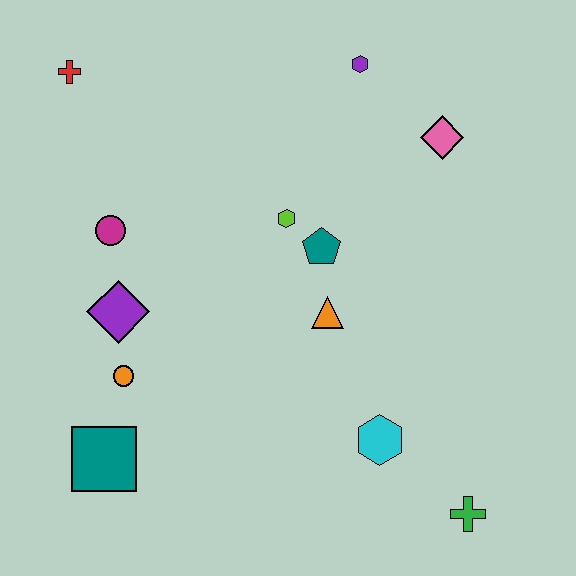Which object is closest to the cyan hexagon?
The green cross is closest to the cyan hexagon.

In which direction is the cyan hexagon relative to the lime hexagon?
The cyan hexagon is below the lime hexagon.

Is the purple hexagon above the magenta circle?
Yes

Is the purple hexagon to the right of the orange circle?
Yes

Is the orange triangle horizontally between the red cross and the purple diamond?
No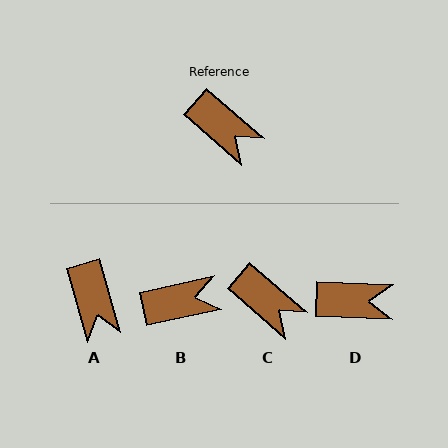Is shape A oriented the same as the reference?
No, it is off by about 33 degrees.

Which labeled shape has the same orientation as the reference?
C.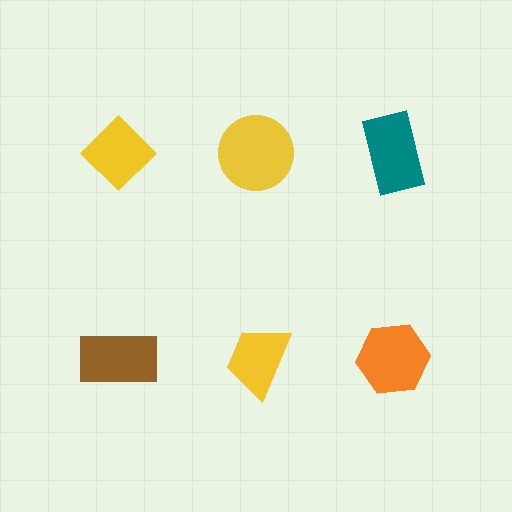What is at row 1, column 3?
A teal rectangle.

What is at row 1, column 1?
A yellow diamond.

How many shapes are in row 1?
3 shapes.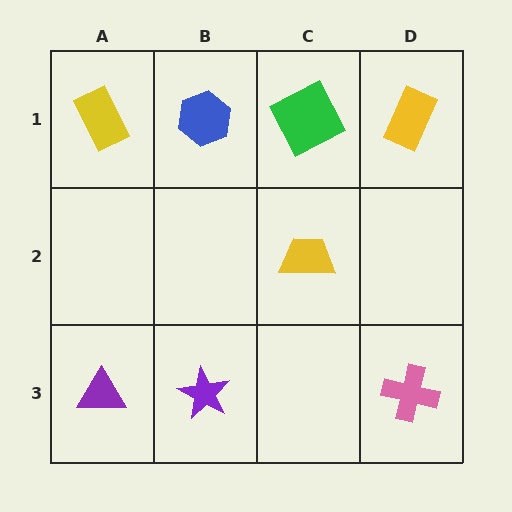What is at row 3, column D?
A pink cross.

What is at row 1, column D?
A yellow rectangle.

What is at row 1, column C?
A green square.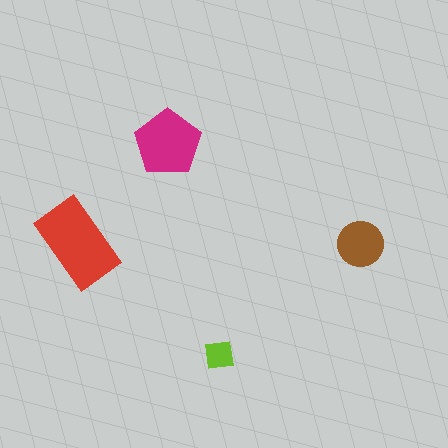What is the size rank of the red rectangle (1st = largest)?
1st.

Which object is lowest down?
The lime square is bottommost.